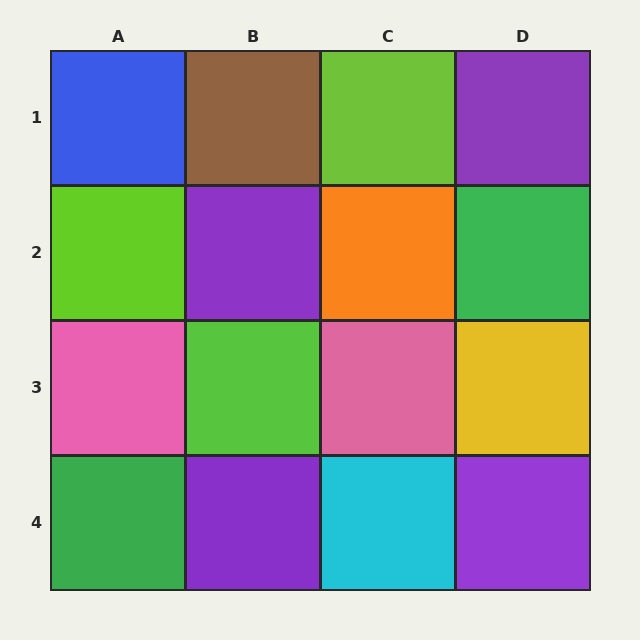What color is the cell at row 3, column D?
Yellow.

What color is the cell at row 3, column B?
Lime.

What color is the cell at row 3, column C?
Pink.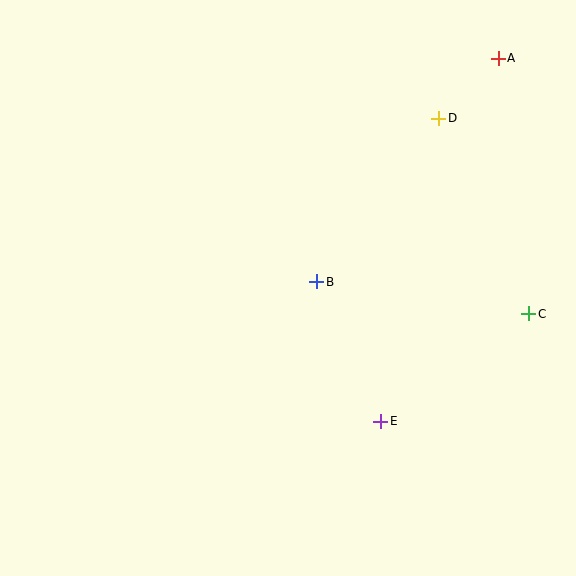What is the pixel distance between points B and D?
The distance between B and D is 204 pixels.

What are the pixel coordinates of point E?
Point E is at (381, 421).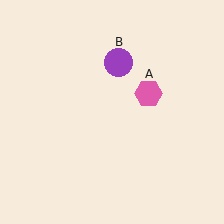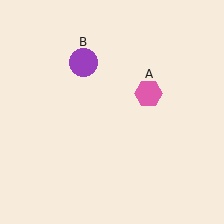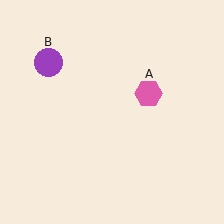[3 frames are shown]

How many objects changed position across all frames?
1 object changed position: purple circle (object B).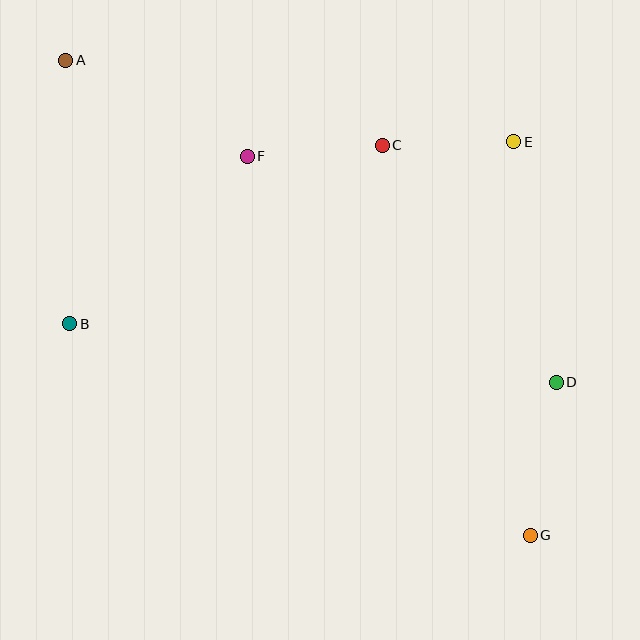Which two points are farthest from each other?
Points A and G are farthest from each other.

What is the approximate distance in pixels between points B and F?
The distance between B and F is approximately 244 pixels.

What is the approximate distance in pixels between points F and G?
The distance between F and G is approximately 473 pixels.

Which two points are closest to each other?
Points C and E are closest to each other.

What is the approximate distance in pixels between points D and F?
The distance between D and F is approximately 383 pixels.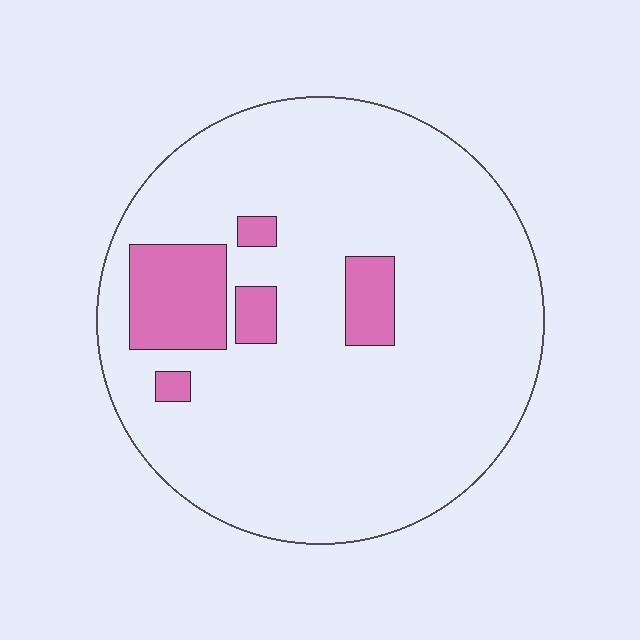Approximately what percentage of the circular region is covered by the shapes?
Approximately 10%.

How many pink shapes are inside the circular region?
5.